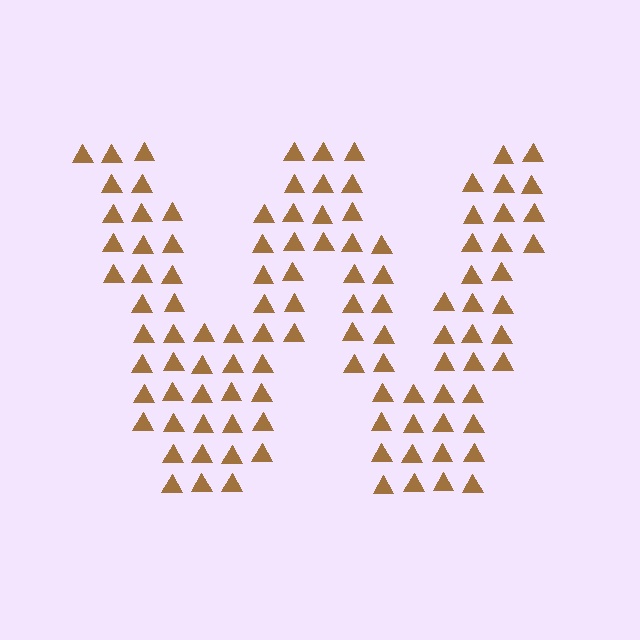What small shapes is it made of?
It is made of small triangles.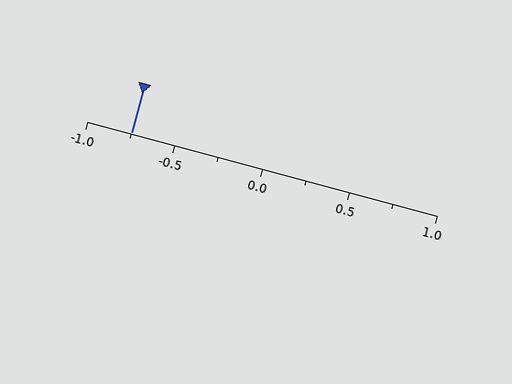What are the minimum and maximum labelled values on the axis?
The axis runs from -1.0 to 1.0.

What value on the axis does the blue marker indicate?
The marker indicates approximately -0.75.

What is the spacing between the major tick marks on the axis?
The major ticks are spaced 0.5 apart.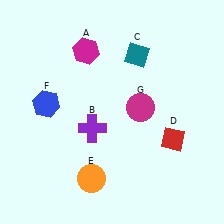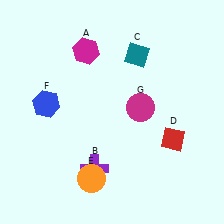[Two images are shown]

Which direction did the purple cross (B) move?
The purple cross (B) moved down.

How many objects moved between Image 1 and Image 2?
1 object moved between the two images.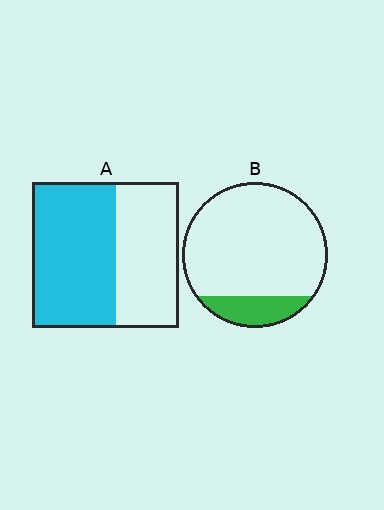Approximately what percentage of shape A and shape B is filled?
A is approximately 55% and B is approximately 15%.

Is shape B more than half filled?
No.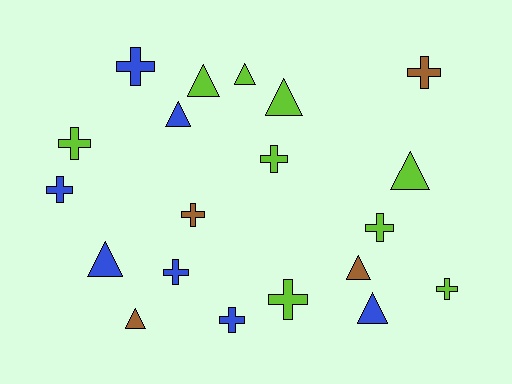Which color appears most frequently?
Lime, with 9 objects.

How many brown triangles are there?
There are 2 brown triangles.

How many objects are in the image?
There are 20 objects.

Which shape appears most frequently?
Cross, with 11 objects.